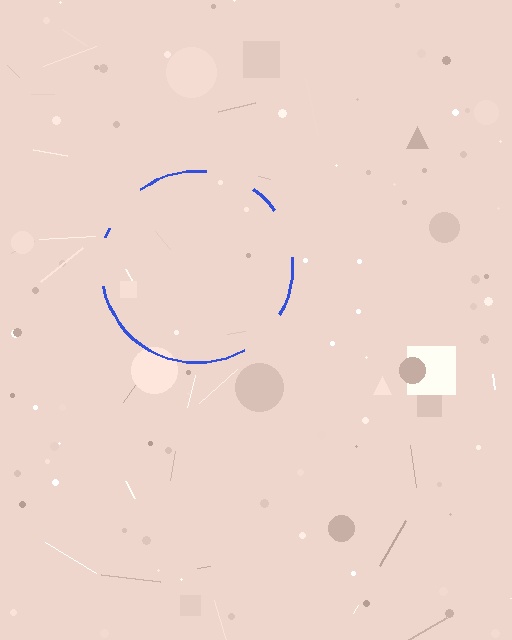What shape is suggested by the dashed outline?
The dashed outline suggests a circle.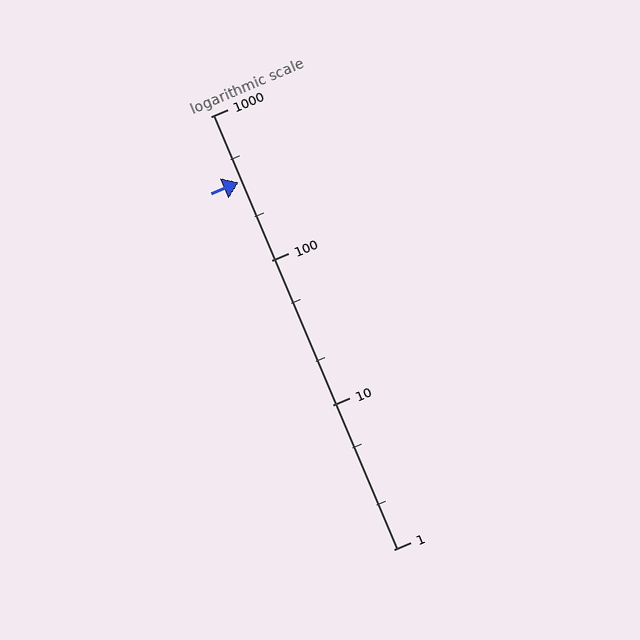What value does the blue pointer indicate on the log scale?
The pointer indicates approximately 350.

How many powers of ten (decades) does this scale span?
The scale spans 3 decades, from 1 to 1000.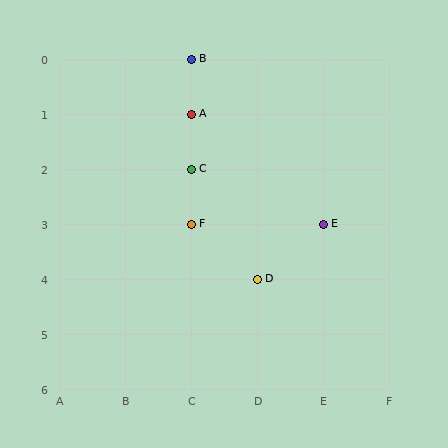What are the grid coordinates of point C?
Point C is at grid coordinates (C, 2).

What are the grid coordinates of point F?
Point F is at grid coordinates (C, 3).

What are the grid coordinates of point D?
Point D is at grid coordinates (D, 4).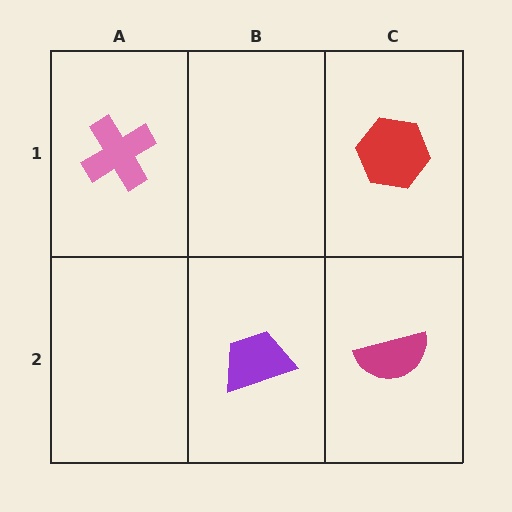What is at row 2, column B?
A purple trapezoid.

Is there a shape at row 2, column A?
No, that cell is empty.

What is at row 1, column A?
A pink cross.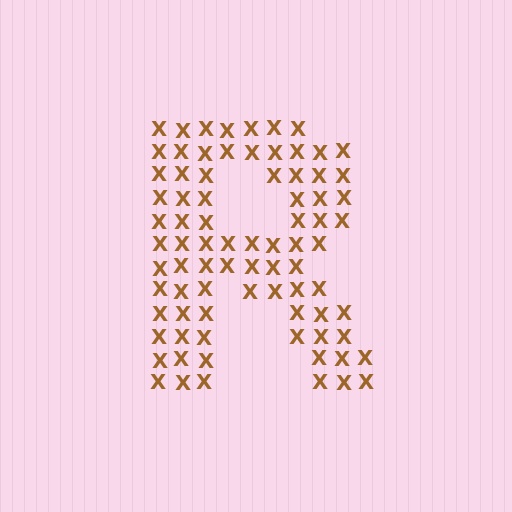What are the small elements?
The small elements are letter X's.